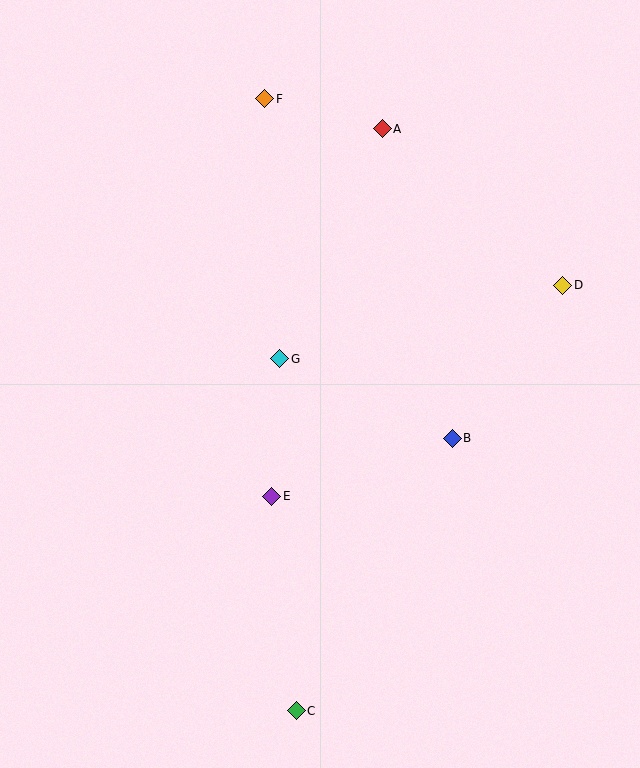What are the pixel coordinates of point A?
Point A is at (382, 129).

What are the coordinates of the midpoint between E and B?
The midpoint between E and B is at (362, 467).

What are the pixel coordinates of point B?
Point B is at (452, 438).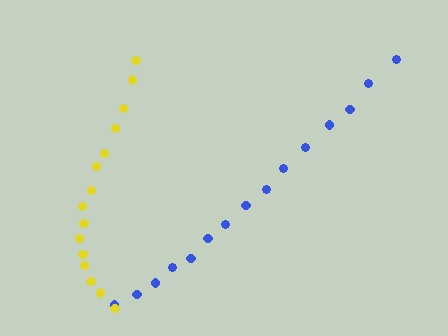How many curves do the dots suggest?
There are 2 distinct paths.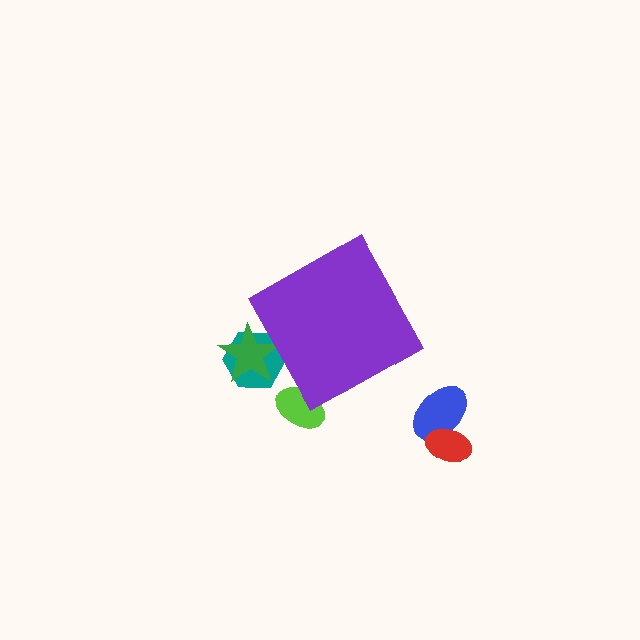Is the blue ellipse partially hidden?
No, the blue ellipse is fully visible.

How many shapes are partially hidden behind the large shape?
3 shapes are partially hidden.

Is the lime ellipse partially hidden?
Yes, the lime ellipse is partially hidden behind the purple diamond.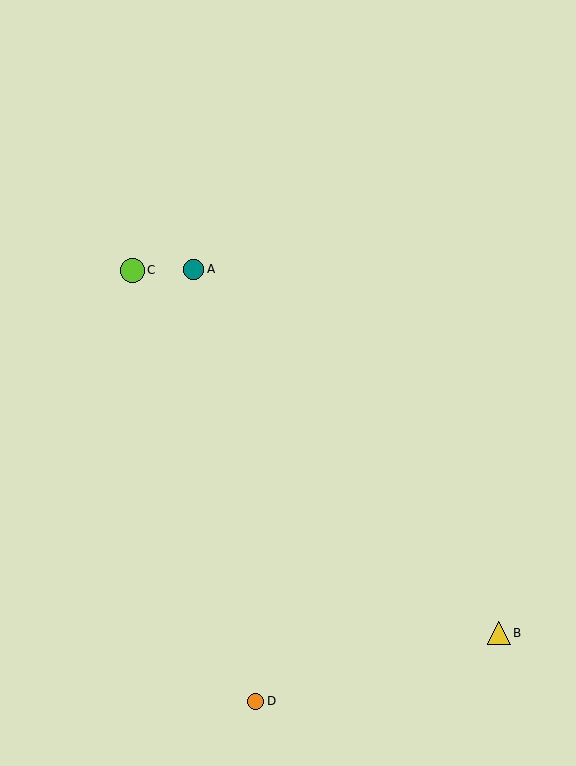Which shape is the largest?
The lime circle (labeled C) is the largest.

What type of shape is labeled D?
Shape D is an orange circle.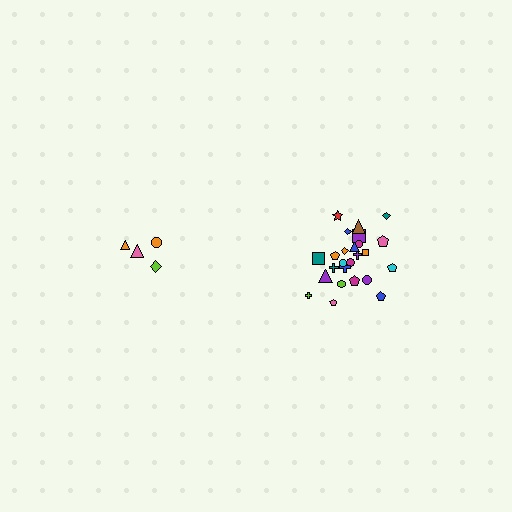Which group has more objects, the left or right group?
The right group.